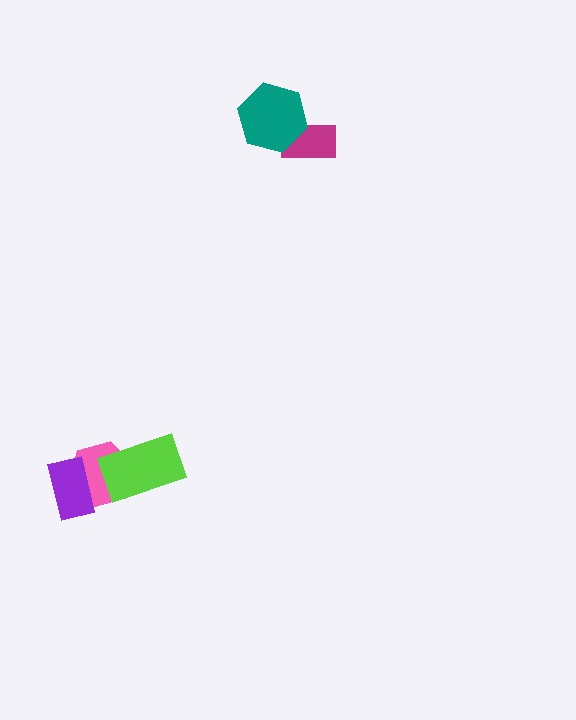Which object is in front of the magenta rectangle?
The teal hexagon is in front of the magenta rectangle.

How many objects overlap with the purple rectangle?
1 object overlaps with the purple rectangle.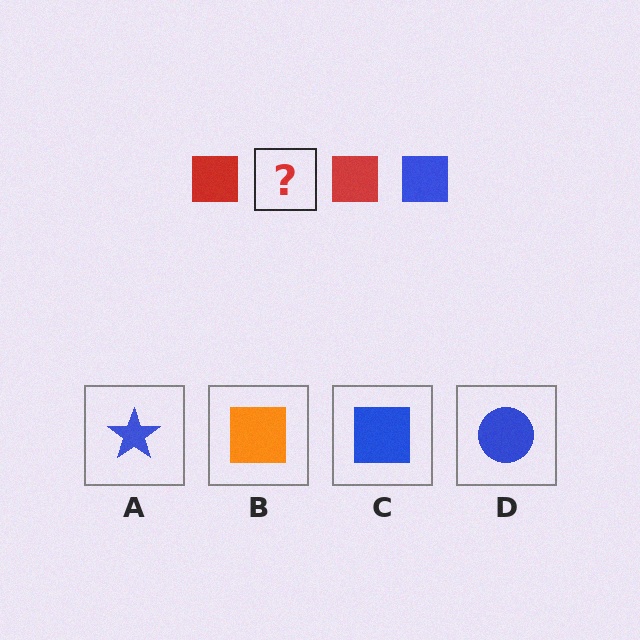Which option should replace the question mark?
Option C.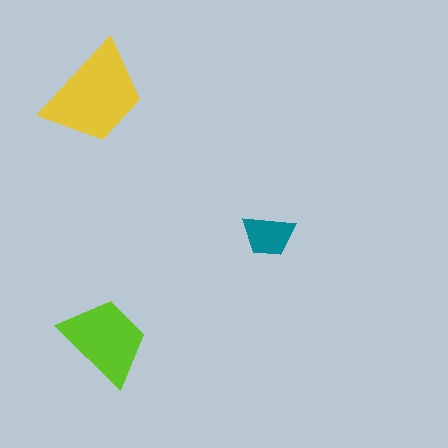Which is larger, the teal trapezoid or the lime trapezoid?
The lime one.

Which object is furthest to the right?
The teal trapezoid is rightmost.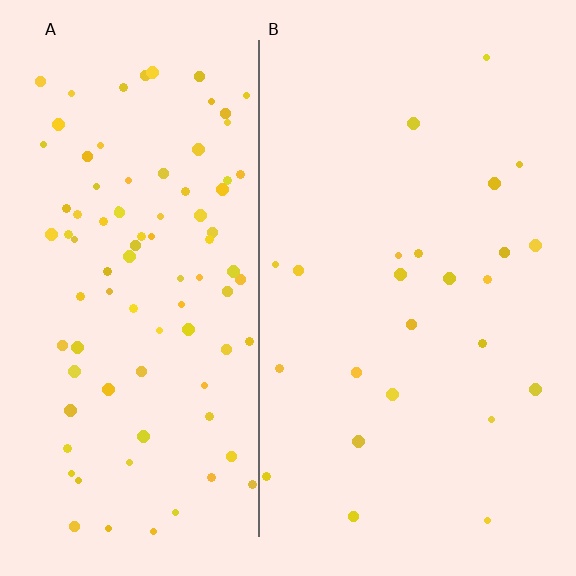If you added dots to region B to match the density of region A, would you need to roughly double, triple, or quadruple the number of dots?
Approximately quadruple.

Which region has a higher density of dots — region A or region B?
A (the left).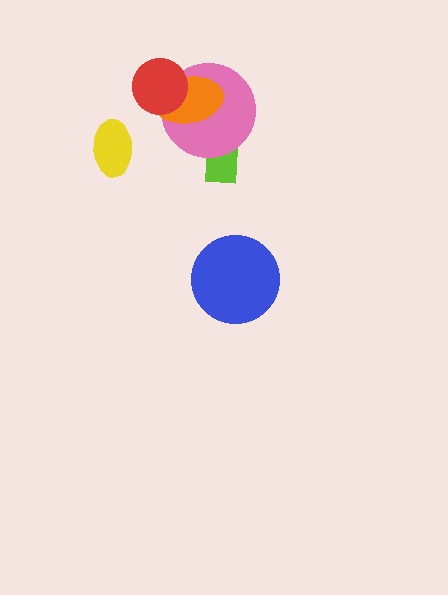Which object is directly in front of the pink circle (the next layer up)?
The orange ellipse is directly in front of the pink circle.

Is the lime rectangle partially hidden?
Yes, it is partially covered by another shape.